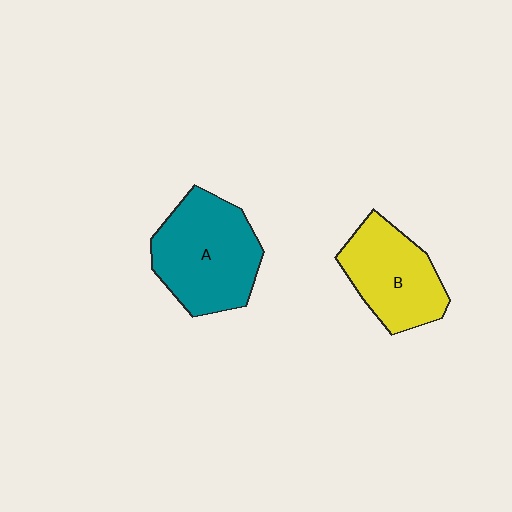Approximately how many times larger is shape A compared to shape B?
Approximately 1.3 times.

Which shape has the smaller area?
Shape B (yellow).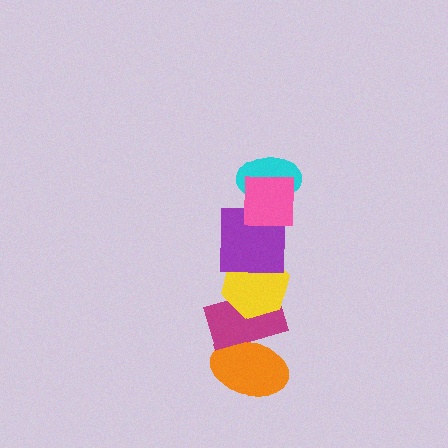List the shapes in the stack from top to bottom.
From top to bottom: the pink square, the cyan ellipse, the purple square, the yellow hexagon, the magenta rectangle, the orange ellipse.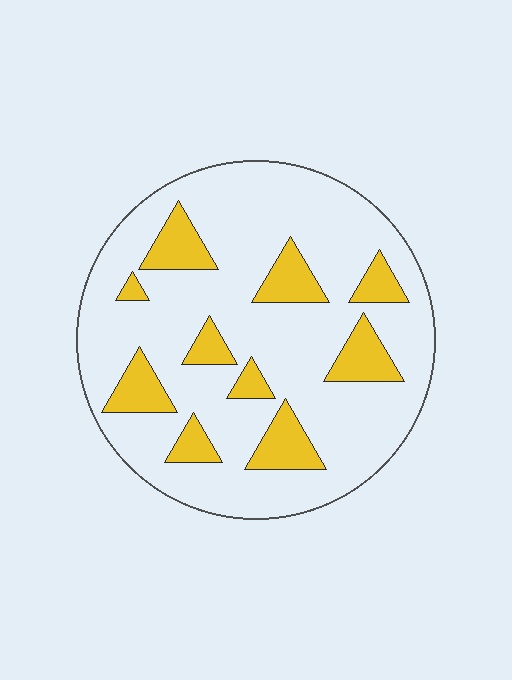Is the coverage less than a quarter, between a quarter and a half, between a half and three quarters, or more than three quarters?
Less than a quarter.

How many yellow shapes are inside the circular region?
10.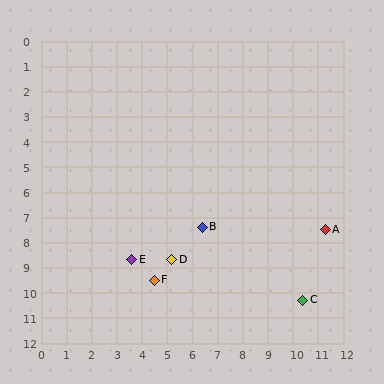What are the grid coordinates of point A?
Point A is at approximately (11.3, 7.5).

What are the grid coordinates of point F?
Point F is at approximately (4.5, 9.5).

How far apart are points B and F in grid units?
Points B and F are about 2.8 grid units apart.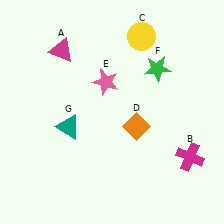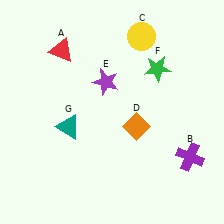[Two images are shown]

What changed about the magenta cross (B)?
In Image 1, B is magenta. In Image 2, it changed to purple.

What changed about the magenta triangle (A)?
In Image 1, A is magenta. In Image 2, it changed to red.